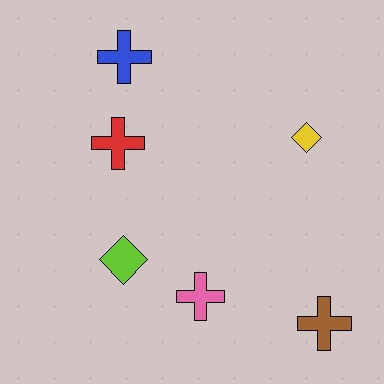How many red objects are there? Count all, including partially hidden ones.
There is 1 red object.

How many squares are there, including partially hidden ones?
There are no squares.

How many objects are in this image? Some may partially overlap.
There are 6 objects.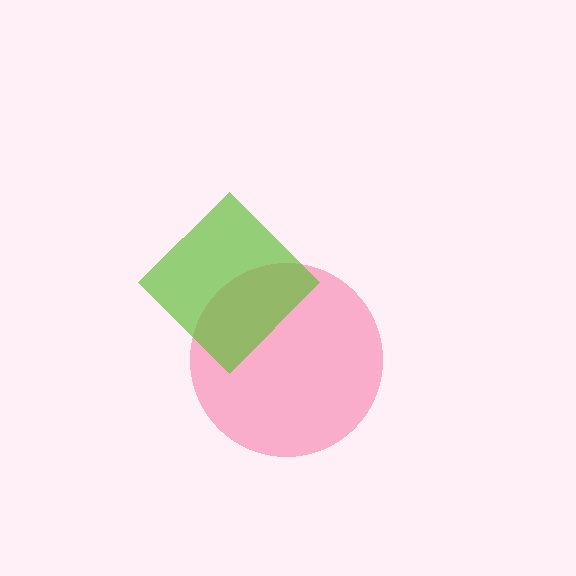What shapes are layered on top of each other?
The layered shapes are: a pink circle, a lime diamond.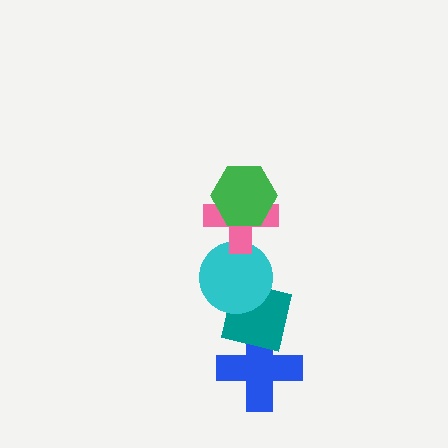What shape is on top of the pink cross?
The green hexagon is on top of the pink cross.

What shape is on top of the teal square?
The cyan circle is on top of the teal square.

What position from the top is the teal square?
The teal square is 4th from the top.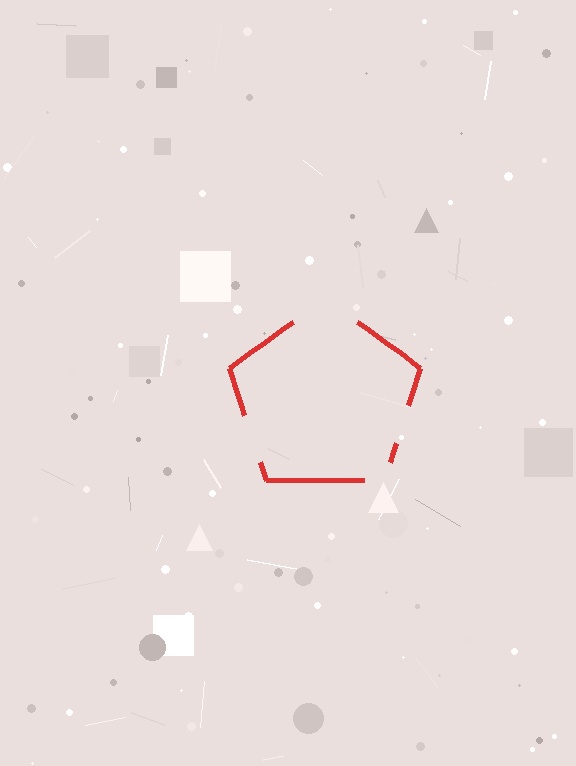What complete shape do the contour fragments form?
The contour fragments form a pentagon.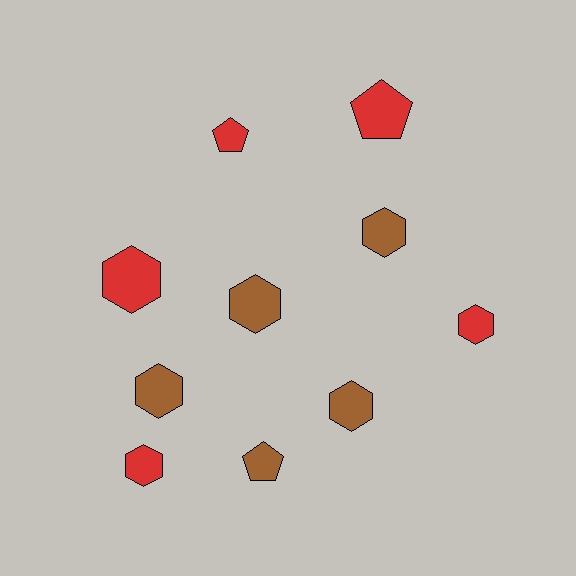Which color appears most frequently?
Brown, with 5 objects.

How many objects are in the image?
There are 10 objects.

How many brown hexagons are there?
There are 4 brown hexagons.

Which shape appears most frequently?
Hexagon, with 7 objects.